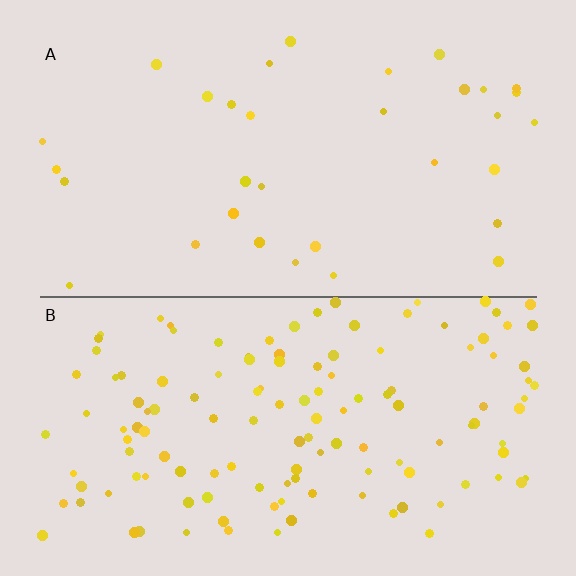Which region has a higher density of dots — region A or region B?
B (the bottom).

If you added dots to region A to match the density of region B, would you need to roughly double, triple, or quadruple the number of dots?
Approximately quadruple.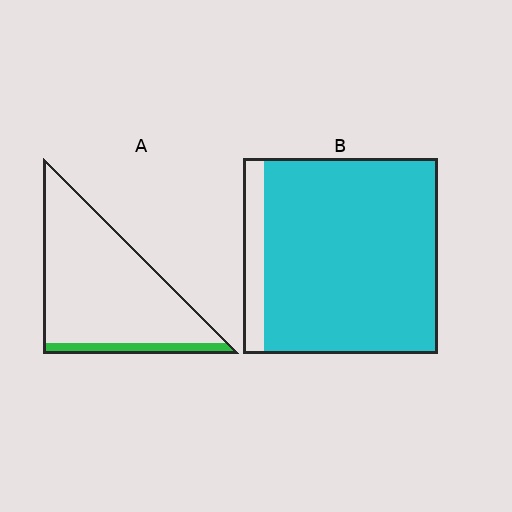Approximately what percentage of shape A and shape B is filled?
A is approximately 10% and B is approximately 90%.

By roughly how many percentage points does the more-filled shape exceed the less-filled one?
By roughly 80 percentage points (B over A).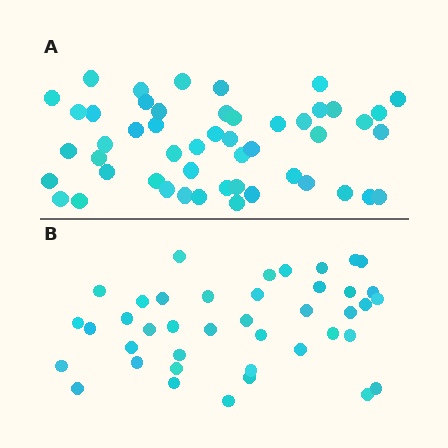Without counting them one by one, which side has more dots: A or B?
Region A (the top region) has more dots.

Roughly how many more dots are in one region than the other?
Region A has roughly 8 or so more dots than region B.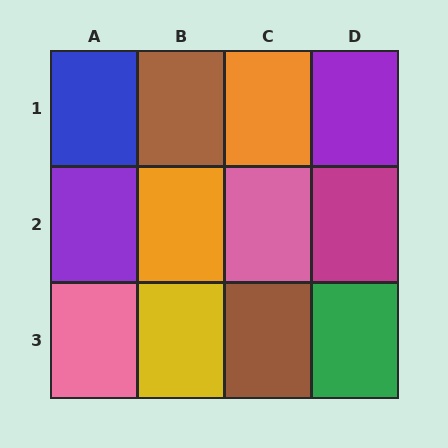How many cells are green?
1 cell is green.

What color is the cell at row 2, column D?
Magenta.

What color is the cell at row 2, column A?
Purple.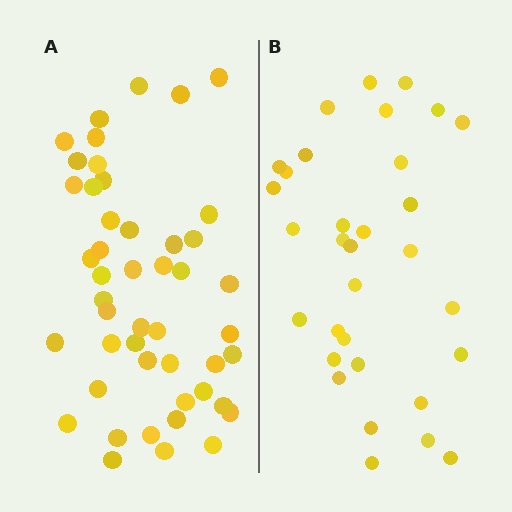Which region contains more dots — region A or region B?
Region A (the left region) has more dots.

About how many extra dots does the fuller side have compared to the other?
Region A has approximately 15 more dots than region B.